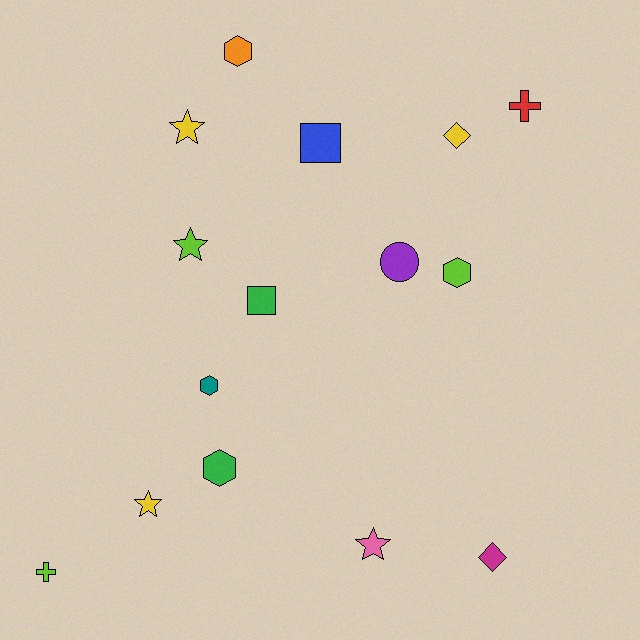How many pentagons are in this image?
There are no pentagons.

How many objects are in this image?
There are 15 objects.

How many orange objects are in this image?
There is 1 orange object.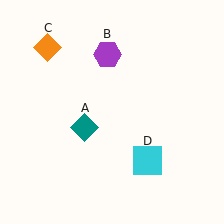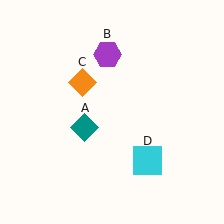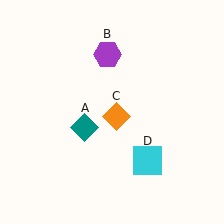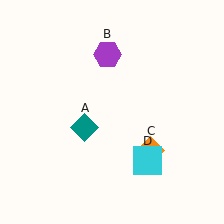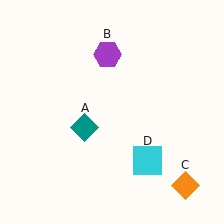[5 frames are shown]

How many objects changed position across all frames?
1 object changed position: orange diamond (object C).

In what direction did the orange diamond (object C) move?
The orange diamond (object C) moved down and to the right.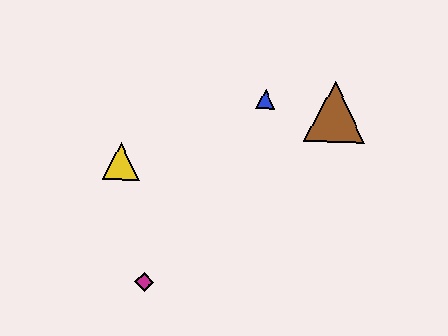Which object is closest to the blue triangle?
The brown triangle is closest to the blue triangle.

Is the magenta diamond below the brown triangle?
Yes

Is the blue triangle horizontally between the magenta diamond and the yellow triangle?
No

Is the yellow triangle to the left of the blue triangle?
Yes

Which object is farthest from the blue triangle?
The magenta diamond is farthest from the blue triangle.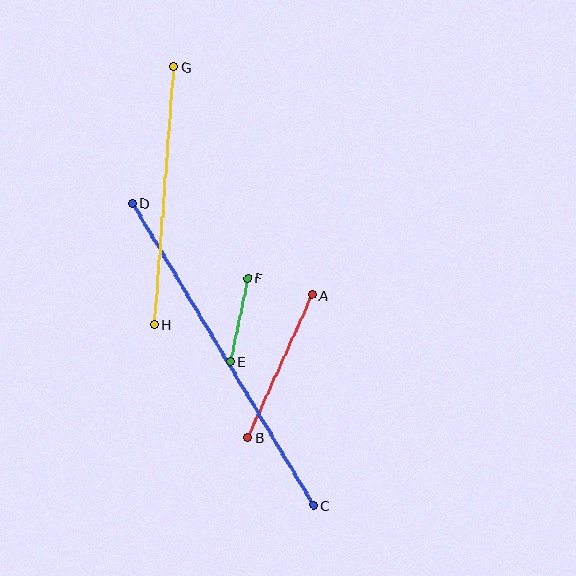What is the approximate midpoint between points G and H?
The midpoint is at approximately (164, 196) pixels.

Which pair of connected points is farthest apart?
Points C and D are farthest apart.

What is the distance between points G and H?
The distance is approximately 258 pixels.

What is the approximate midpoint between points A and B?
The midpoint is at approximately (280, 366) pixels.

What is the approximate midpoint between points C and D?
The midpoint is at approximately (223, 354) pixels.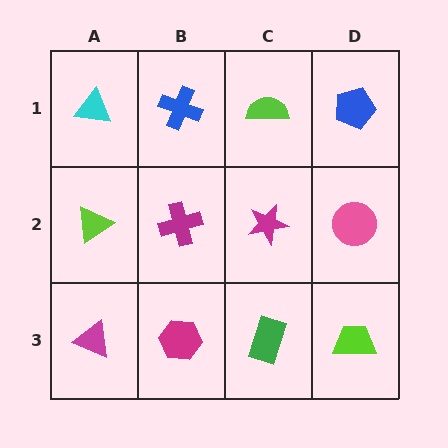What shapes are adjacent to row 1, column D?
A pink circle (row 2, column D), a lime semicircle (row 1, column C).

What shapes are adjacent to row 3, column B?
A magenta cross (row 2, column B), a magenta triangle (row 3, column A), a green rectangle (row 3, column C).